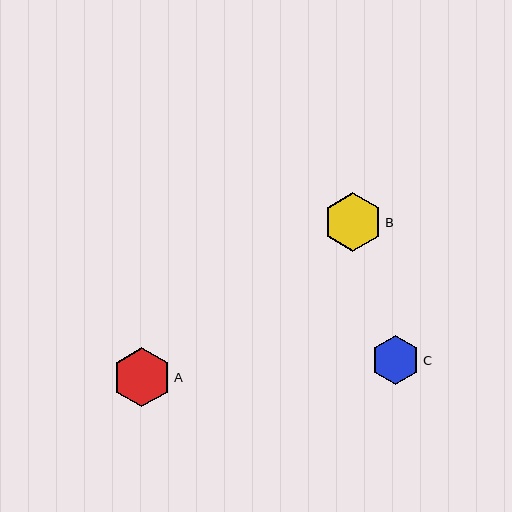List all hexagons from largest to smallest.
From largest to smallest: A, B, C.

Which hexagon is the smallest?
Hexagon C is the smallest with a size of approximately 49 pixels.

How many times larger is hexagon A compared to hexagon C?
Hexagon A is approximately 1.2 times the size of hexagon C.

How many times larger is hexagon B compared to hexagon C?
Hexagon B is approximately 1.2 times the size of hexagon C.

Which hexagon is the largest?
Hexagon A is the largest with a size of approximately 59 pixels.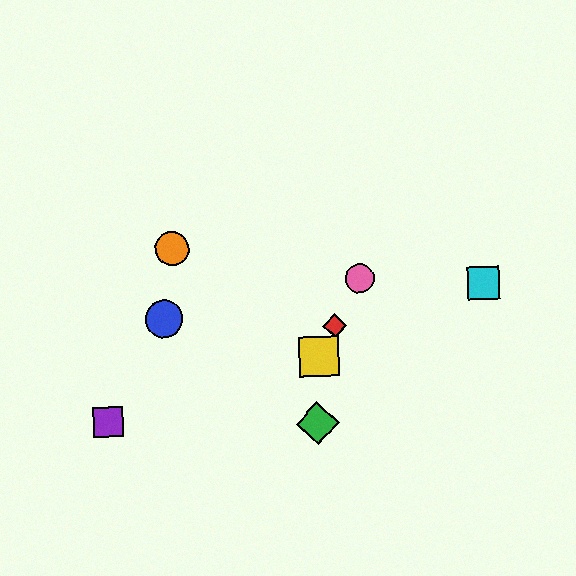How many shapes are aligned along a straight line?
3 shapes (the red diamond, the yellow square, the pink circle) are aligned along a straight line.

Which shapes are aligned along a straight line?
The red diamond, the yellow square, the pink circle are aligned along a straight line.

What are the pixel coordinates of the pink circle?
The pink circle is at (360, 279).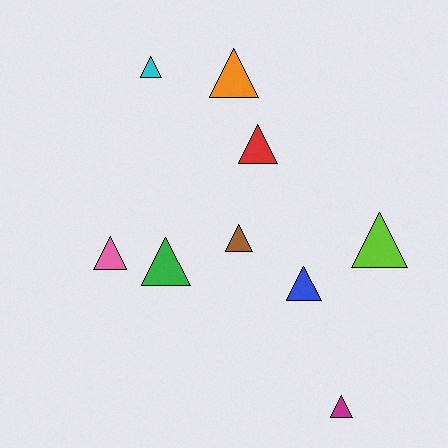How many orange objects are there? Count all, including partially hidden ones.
There is 1 orange object.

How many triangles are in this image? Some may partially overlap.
There are 9 triangles.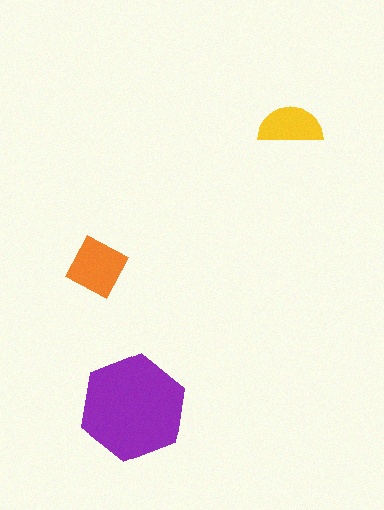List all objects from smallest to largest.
The yellow semicircle, the orange square, the purple hexagon.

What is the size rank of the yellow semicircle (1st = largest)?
3rd.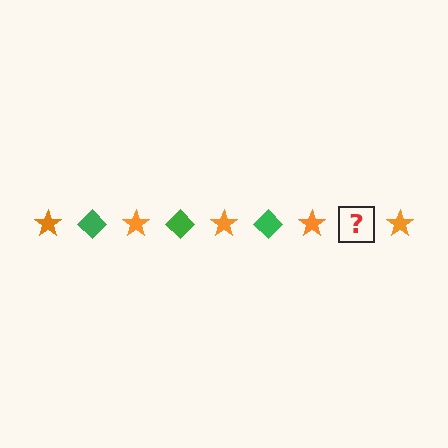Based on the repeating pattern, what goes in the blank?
The blank should be a green diamond.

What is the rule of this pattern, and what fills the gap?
The rule is that the pattern alternates between orange star and green diamond. The gap should be filled with a green diamond.